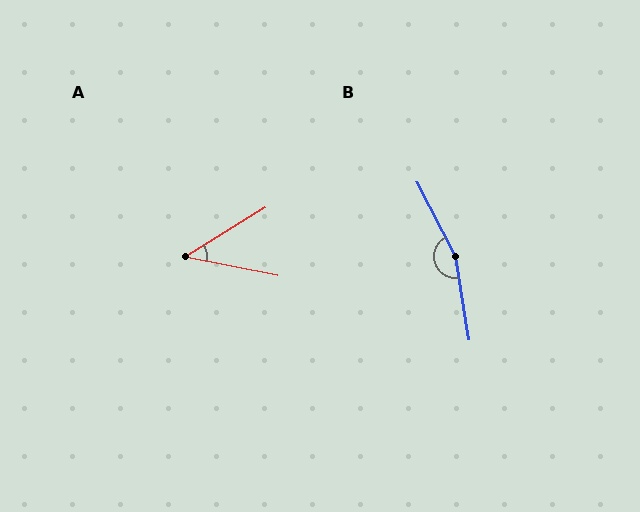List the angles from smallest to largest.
A (43°), B (162°).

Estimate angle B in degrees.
Approximately 162 degrees.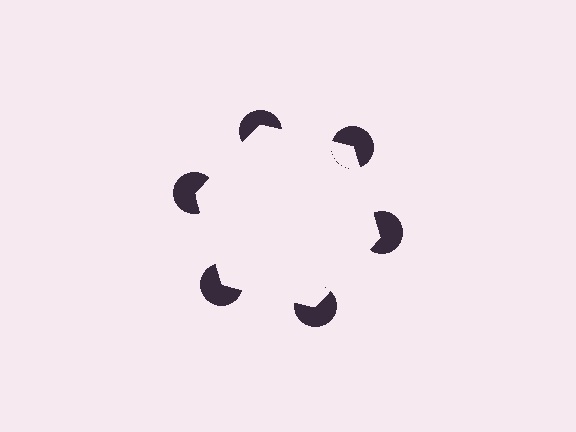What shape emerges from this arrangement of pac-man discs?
An illusory hexagon — its edges are inferred from the aligned wedge cuts in the pac-man discs, not physically drawn.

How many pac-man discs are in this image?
There are 6 — one at each vertex of the illusory hexagon.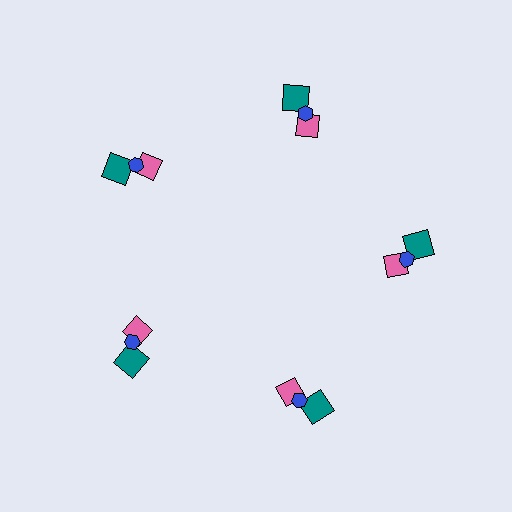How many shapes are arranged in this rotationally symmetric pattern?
There are 15 shapes, arranged in 5 groups of 3.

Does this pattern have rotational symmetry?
Yes, this pattern has 5-fold rotational symmetry. It looks the same after rotating 72 degrees around the center.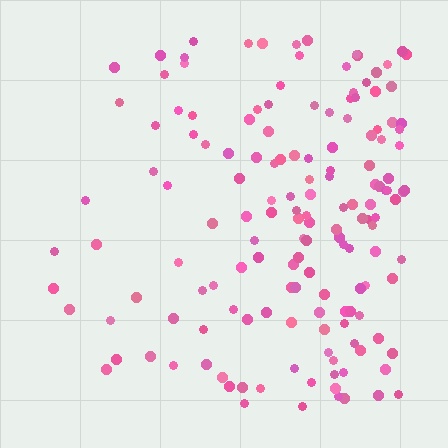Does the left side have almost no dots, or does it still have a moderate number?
Still a moderate number, just noticeably fewer than the right.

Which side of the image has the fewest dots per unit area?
The left.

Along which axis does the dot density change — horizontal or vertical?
Horizontal.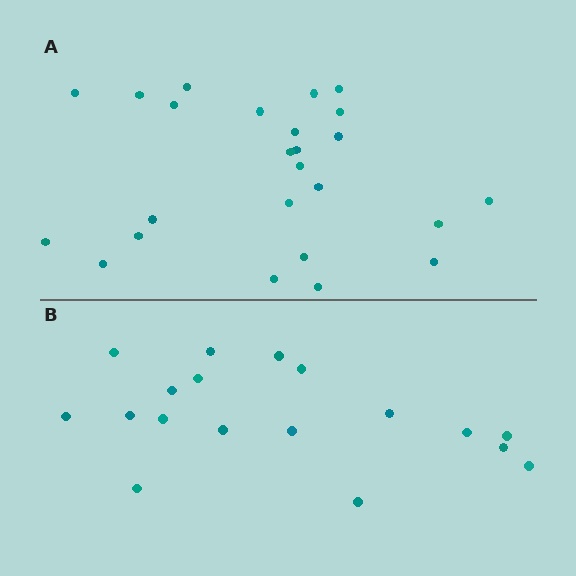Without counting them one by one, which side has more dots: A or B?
Region A (the top region) has more dots.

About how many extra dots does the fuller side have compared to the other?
Region A has roughly 8 or so more dots than region B.